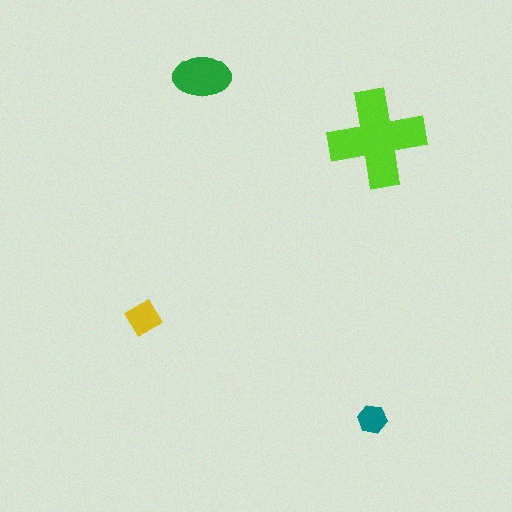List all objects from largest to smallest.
The lime cross, the green ellipse, the yellow diamond, the teal hexagon.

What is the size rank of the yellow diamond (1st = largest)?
3rd.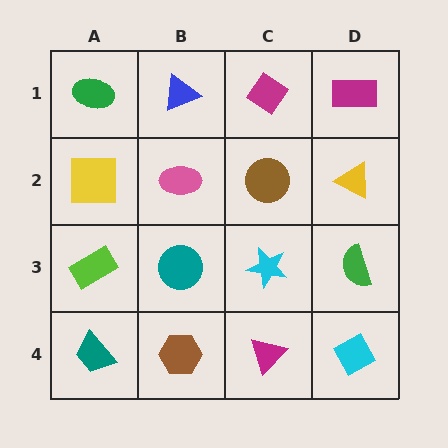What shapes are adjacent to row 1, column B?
A pink ellipse (row 2, column B), a green ellipse (row 1, column A), a magenta diamond (row 1, column C).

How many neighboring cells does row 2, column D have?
3.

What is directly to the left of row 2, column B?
A yellow square.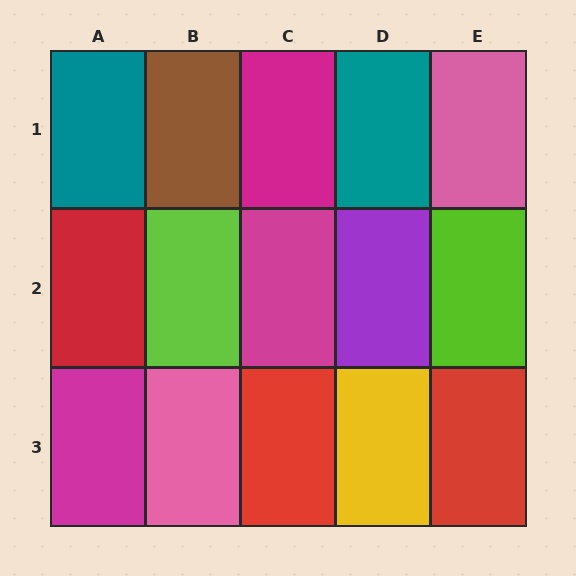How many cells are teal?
2 cells are teal.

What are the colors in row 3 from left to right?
Magenta, pink, red, yellow, red.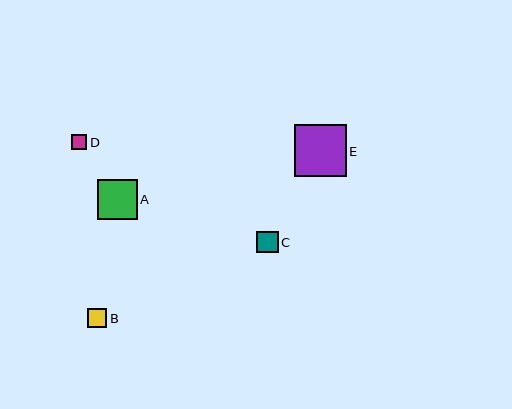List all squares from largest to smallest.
From largest to smallest: E, A, C, B, D.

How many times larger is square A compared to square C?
Square A is approximately 1.9 times the size of square C.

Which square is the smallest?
Square D is the smallest with a size of approximately 16 pixels.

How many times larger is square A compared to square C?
Square A is approximately 1.9 times the size of square C.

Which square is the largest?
Square E is the largest with a size of approximately 52 pixels.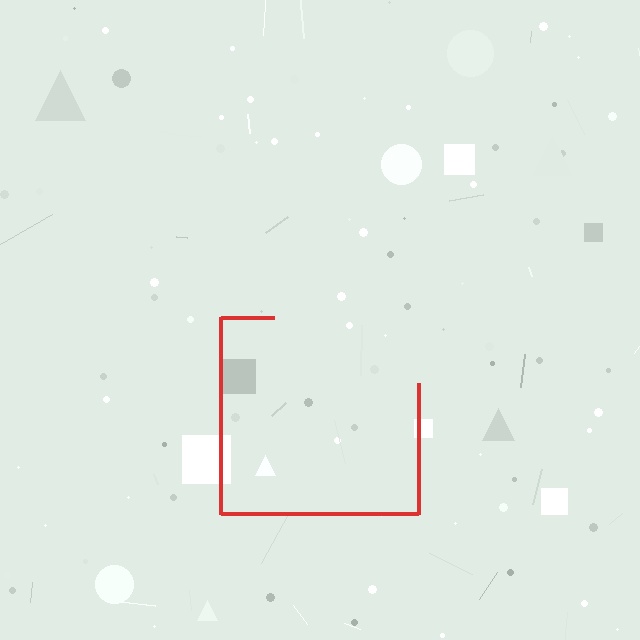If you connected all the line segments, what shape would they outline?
They would outline a square.